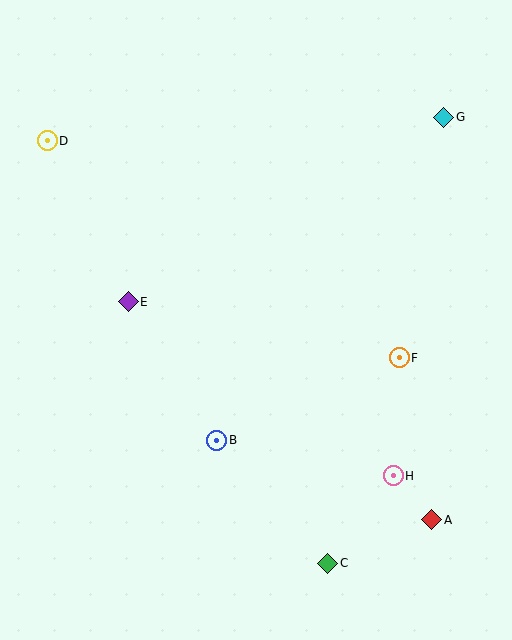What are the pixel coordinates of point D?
Point D is at (47, 141).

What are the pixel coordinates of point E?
Point E is at (128, 302).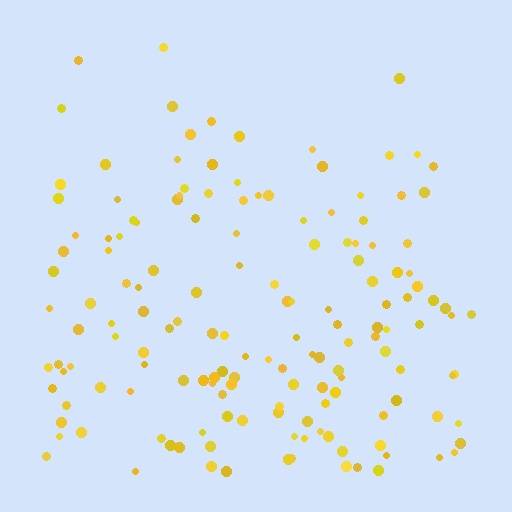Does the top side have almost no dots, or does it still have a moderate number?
Still a moderate number, just noticeably fewer than the bottom.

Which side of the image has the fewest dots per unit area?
The top.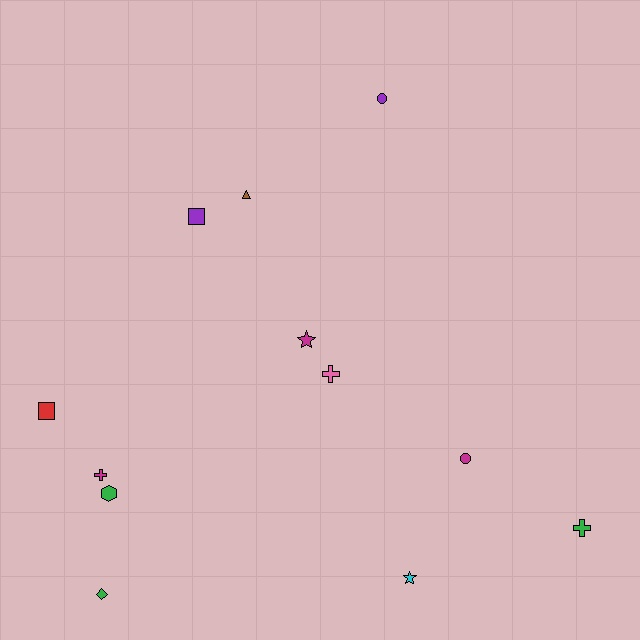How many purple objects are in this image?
There are 2 purple objects.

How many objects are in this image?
There are 12 objects.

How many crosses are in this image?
There are 3 crosses.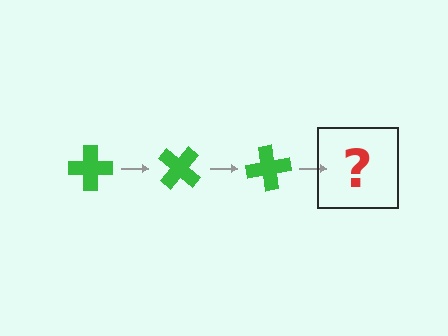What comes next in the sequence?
The next element should be a green cross rotated 120 degrees.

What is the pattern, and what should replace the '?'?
The pattern is that the cross rotates 40 degrees each step. The '?' should be a green cross rotated 120 degrees.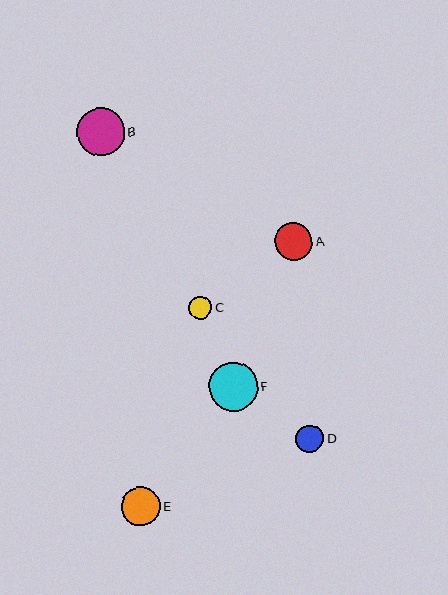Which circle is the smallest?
Circle C is the smallest with a size of approximately 23 pixels.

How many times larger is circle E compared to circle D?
Circle E is approximately 1.4 times the size of circle D.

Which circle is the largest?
Circle F is the largest with a size of approximately 49 pixels.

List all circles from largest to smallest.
From largest to smallest: F, B, E, A, D, C.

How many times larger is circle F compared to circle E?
Circle F is approximately 1.3 times the size of circle E.